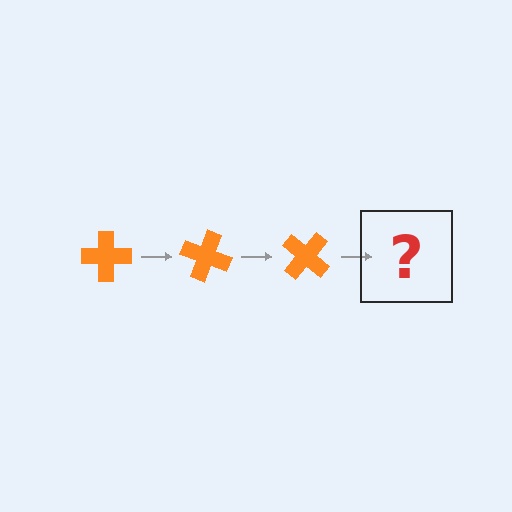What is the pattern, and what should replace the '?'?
The pattern is that the cross rotates 20 degrees each step. The '?' should be an orange cross rotated 60 degrees.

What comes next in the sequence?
The next element should be an orange cross rotated 60 degrees.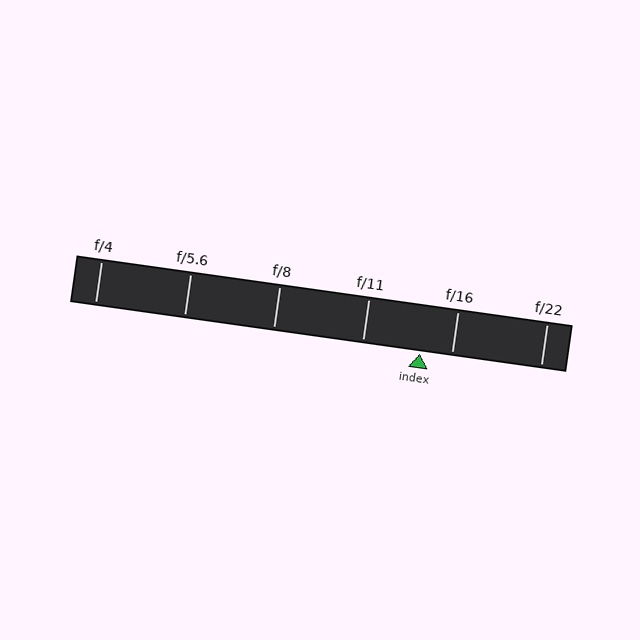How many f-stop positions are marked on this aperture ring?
There are 6 f-stop positions marked.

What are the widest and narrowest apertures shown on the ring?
The widest aperture shown is f/4 and the narrowest is f/22.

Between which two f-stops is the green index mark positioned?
The index mark is between f/11 and f/16.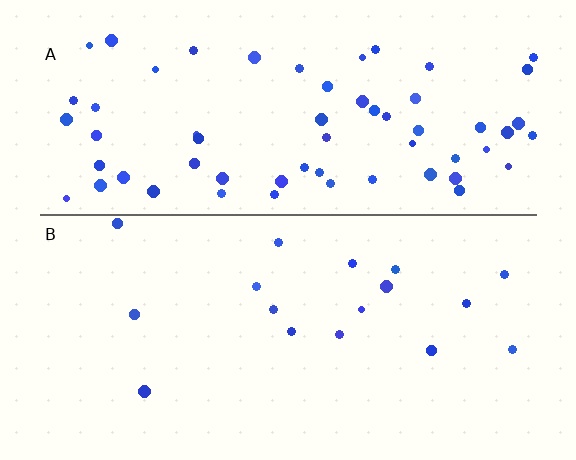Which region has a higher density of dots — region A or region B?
A (the top).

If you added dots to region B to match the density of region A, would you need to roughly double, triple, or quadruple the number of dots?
Approximately quadruple.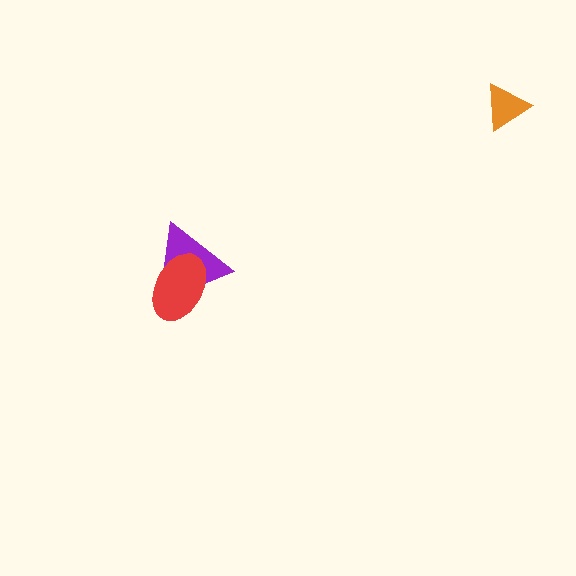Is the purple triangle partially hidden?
Yes, it is partially covered by another shape.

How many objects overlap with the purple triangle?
1 object overlaps with the purple triangle.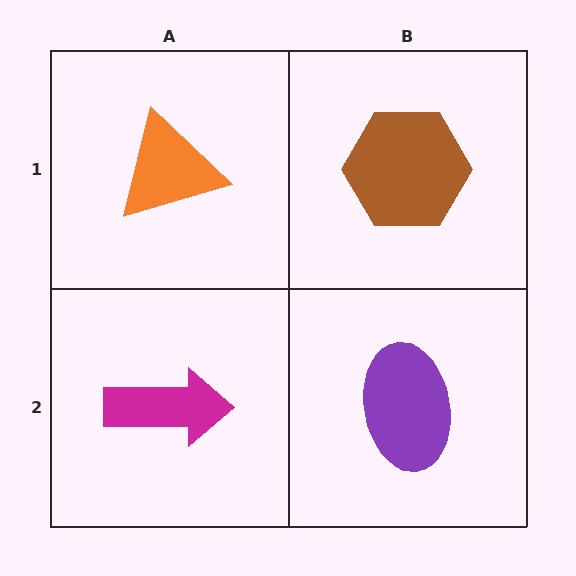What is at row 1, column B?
A brown hexagon.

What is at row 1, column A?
An orange triangle.